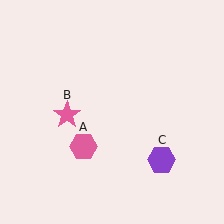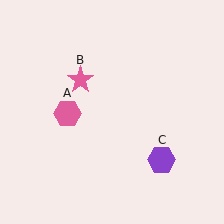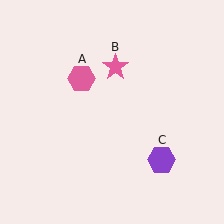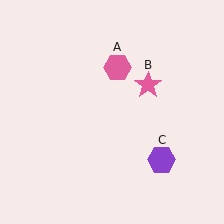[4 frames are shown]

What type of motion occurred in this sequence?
The pink hexagon (object A), pink star (object B) rotated clockwise around the center of the scene.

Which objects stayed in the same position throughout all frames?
Purple hexagon (object C) remained stationary.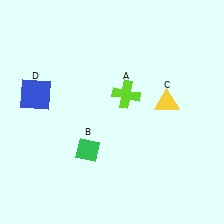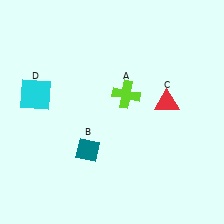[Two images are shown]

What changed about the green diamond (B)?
In Image 1, B is green. In Image 2, it changed to teal.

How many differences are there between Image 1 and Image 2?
There are 3 differences between the two images.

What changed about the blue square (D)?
In Image 1, D is blue. In Image 2, it changed to cyan.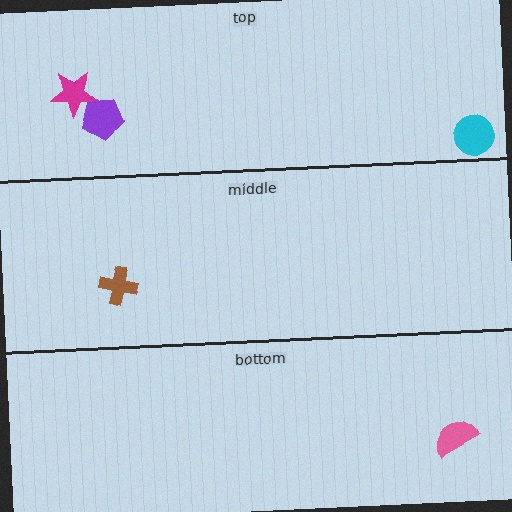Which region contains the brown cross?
The middle region.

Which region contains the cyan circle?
The top region.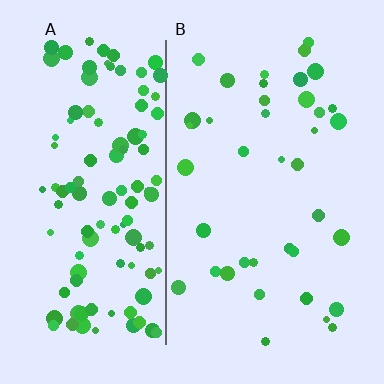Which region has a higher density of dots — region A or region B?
A (the left).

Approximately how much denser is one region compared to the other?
Approximately 3.0× — region A over region B.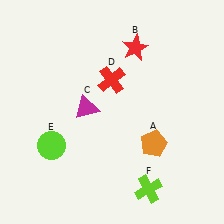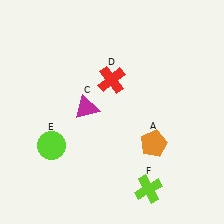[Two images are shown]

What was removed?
The red star (B) was removed in Image 2.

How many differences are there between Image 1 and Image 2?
There is 1 difference between the two images.